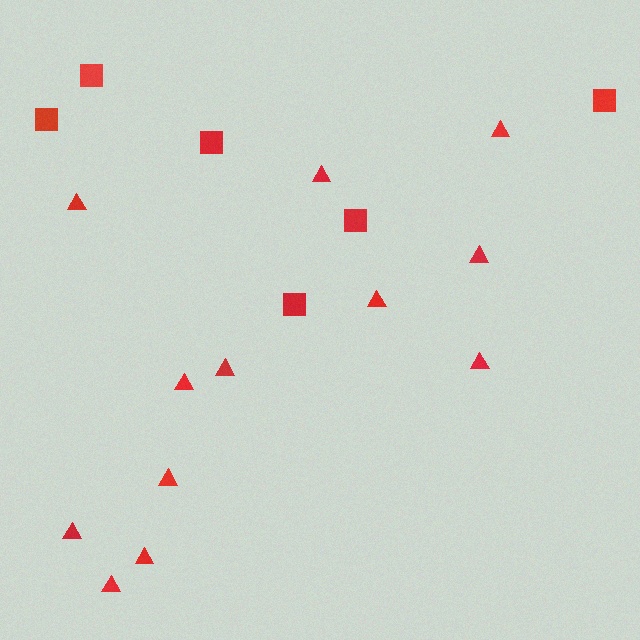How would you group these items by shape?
There are 2 groups: one group of triangles (12) and one group of squares (6).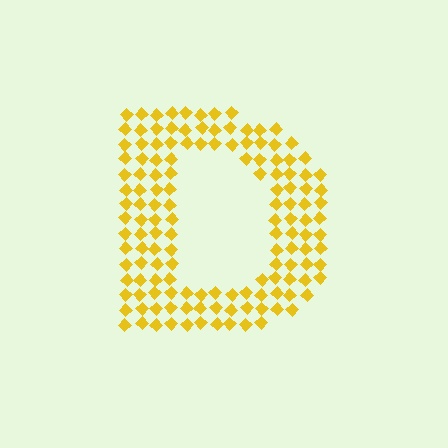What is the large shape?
The large shape is the letter D.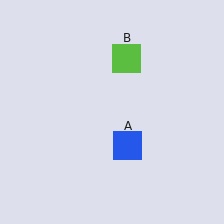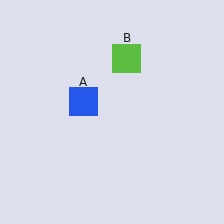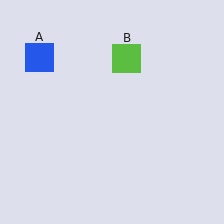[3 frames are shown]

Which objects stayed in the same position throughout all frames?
Lime square (object B) remained stationary.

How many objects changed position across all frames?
1 object changed position: blue square (object A).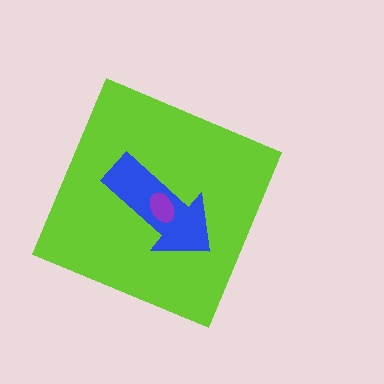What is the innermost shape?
The purple ellipse.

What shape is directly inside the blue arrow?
The purple ellipse.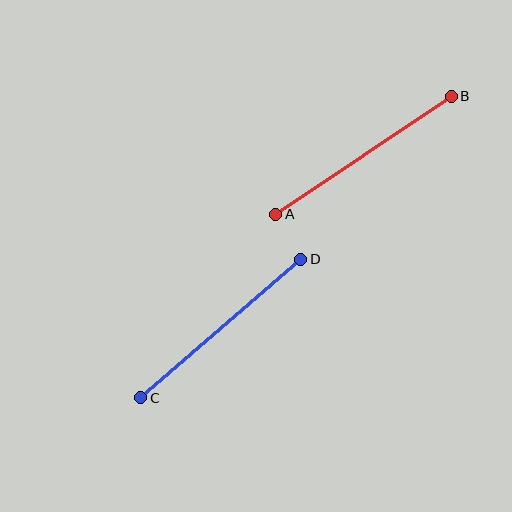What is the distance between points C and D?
The distance is approximately 212 pixels.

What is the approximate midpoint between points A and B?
The midpoint is at approximately (363, 155) pixels.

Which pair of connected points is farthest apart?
Points C and D are farthest apart.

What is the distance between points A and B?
The distance is approximately 211 pixels.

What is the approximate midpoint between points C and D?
The midpoint is at approximately (221, 329) pixels.